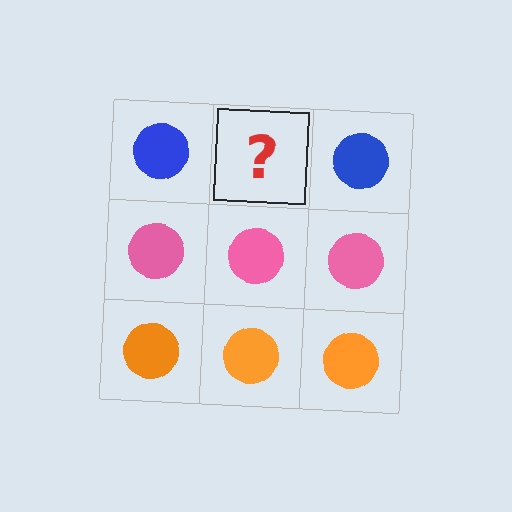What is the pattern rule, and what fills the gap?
The rule is that each row has a consistent color. The gap should be filled with a blue circle.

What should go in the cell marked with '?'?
The missing cell should contain a blue circle.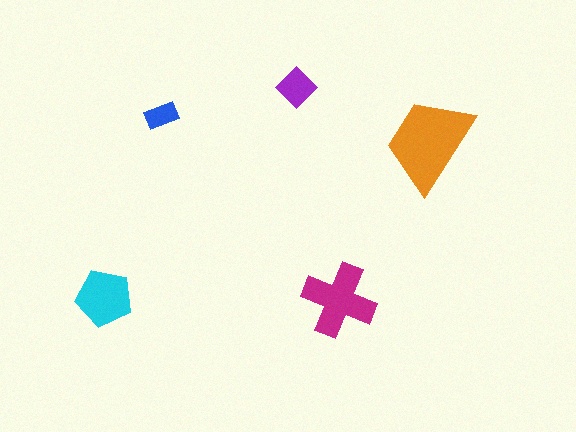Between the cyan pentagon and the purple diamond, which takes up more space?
The cyan pentagon.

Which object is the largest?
The orange trapezoid.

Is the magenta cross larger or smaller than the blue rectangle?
Larger.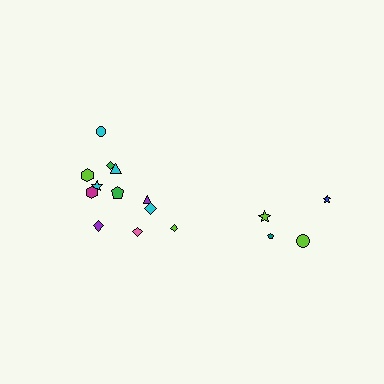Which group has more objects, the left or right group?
The left group.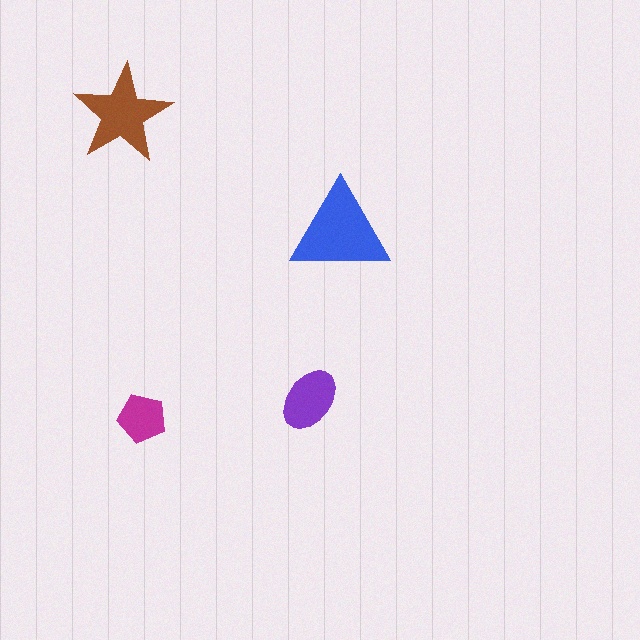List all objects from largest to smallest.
The blue triangle, the brown star, the purple ellipse, the magenta pentagon.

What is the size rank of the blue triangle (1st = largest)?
1st.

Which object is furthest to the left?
The brown star is leftmost.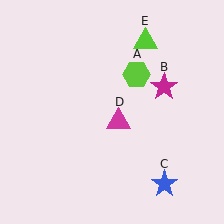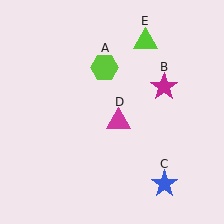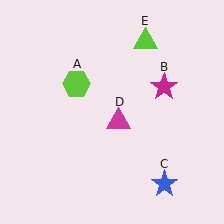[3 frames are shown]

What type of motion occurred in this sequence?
The lime hexagon (object A) rotated counterclockwise around the center of the scene.